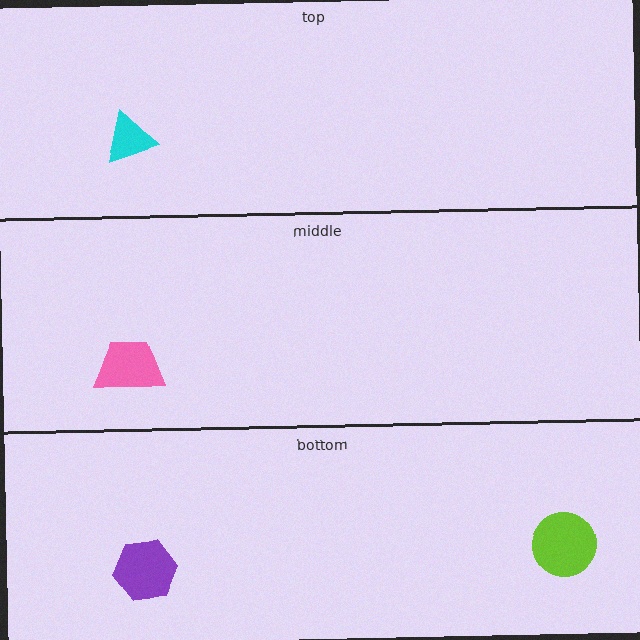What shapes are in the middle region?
The pink trapezoid.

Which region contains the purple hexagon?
The bottom region.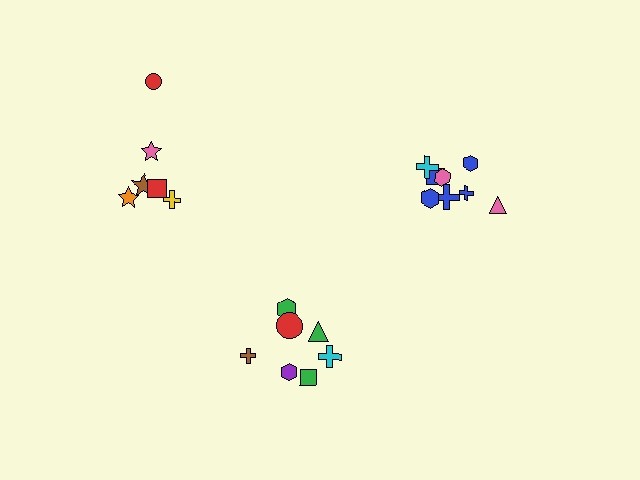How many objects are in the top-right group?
There are 8 objects.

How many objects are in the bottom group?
There are 7 objects.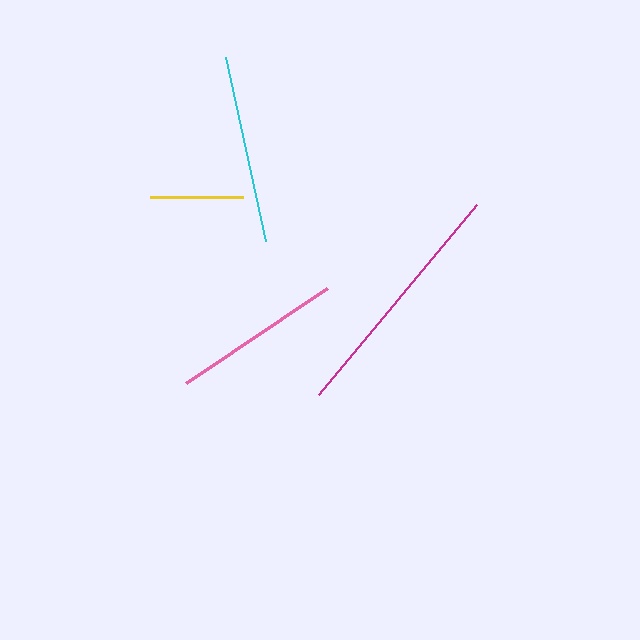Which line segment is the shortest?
The yellow line is the shortest at approximately 93 pixels.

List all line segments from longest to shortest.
From longest to shortest: magenta, cyan, pink, yellow.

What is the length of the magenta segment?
The magenta segment is approximately 247 pixels long.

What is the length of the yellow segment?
The yellow segment is approximately 93 pixels long.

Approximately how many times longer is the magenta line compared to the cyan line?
The magenta line is approximately 1.3 times the length of the cyan line.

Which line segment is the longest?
The magenta line is the longest at approximately 247 pixels.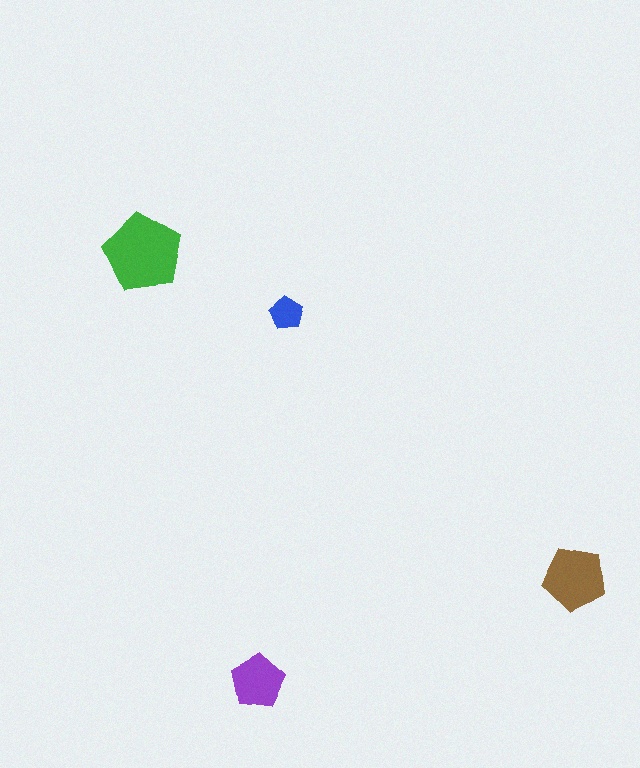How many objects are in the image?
There are 4 objects in the image.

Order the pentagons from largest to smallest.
the green one, the brown one, the purple one, the blue one.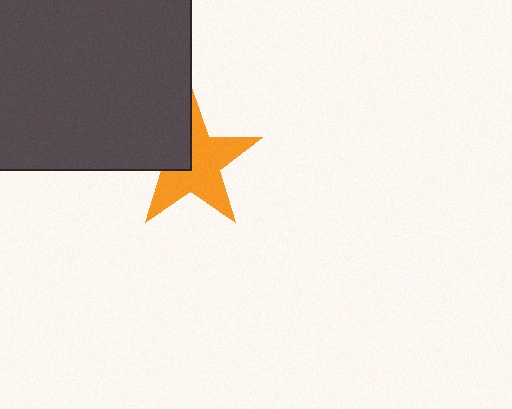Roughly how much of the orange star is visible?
Most of it is visible (roughly 67%).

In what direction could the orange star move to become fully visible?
The orange star could move toward the lower-right. That would shift it out from behind the dark gray square entirely.